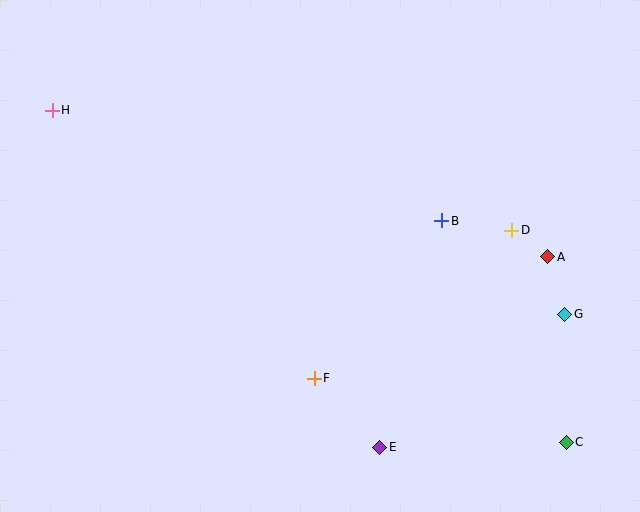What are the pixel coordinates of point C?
Point C is at (566, 442).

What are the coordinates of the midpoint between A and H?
The midpoint between A and H is at (300, 184).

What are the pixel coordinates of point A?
Point A is at (548, 257).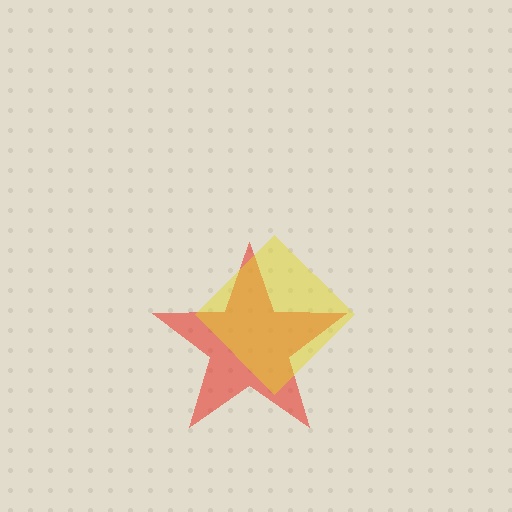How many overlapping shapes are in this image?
There are 2 overlapping shapes in the image.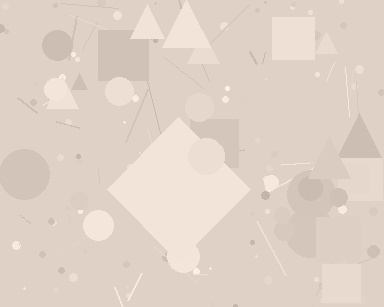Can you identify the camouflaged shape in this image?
The camouflaged shape is a diamond.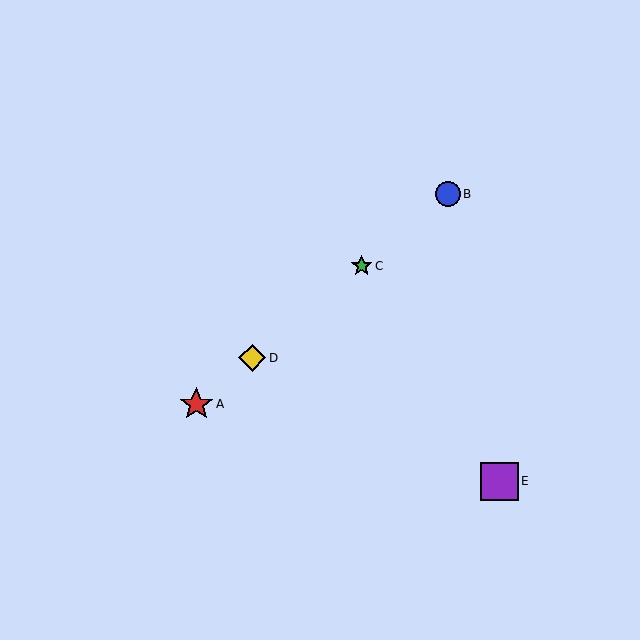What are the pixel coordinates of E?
Object E is at (500, 481).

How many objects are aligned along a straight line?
4 objects (A, B, C, D) are aligned along a straight line.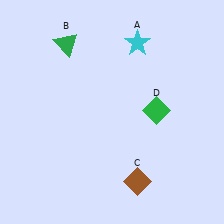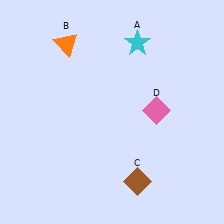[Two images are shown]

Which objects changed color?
B changed from green to orange. D changed from green to pink.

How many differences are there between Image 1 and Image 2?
There are 2 differences between the two images.